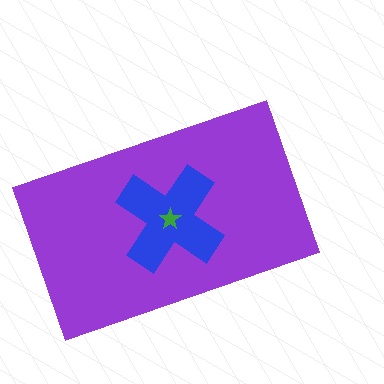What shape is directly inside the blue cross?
The green star.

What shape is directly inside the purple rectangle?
The blue cross.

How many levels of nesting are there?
3.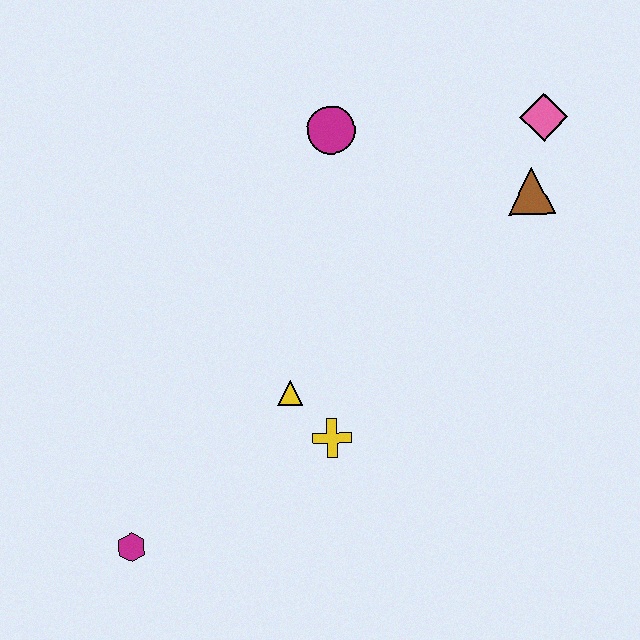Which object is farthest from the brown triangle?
The magenta hexagon is farthest from the brown triangle.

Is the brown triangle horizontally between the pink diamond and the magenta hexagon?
Yes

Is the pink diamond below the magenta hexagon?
No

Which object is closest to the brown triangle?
The pink diamond is closest to the brown triangle.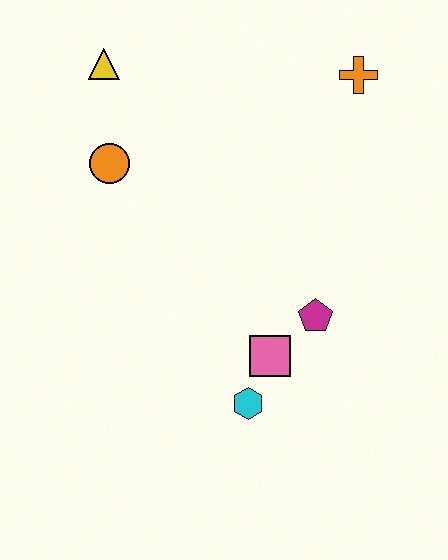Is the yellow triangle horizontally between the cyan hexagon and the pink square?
No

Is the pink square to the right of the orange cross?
No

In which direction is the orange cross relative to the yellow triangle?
The orange cross is to the right of the yellow triangle.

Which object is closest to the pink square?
The cyan hexagon is closest to the pink square.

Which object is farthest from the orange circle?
The cyan hexagon is farthest from the orange circle.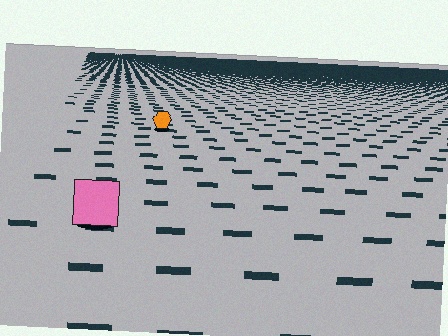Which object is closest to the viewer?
The pink square is closest. The texture marks near it are larger and more spread out.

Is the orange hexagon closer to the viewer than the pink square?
No. The pink square is closer — you can tell from the texture gradient: the ground texture is coarser near it.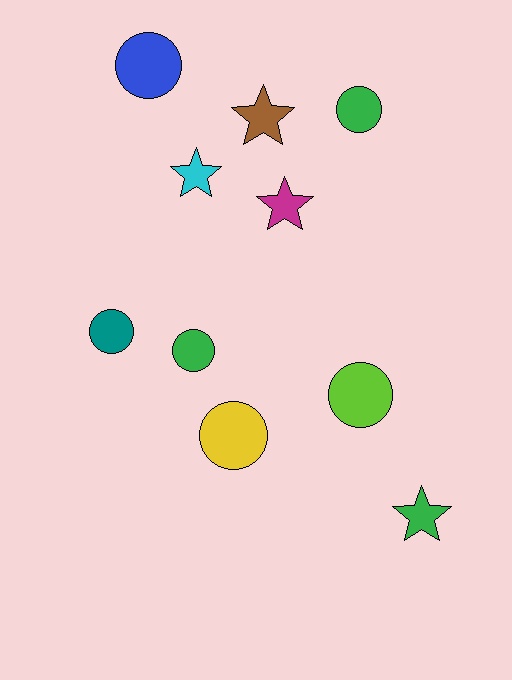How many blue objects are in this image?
There is 1 blue object.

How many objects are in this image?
There are 10 objects.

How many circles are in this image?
There are 6 circles.